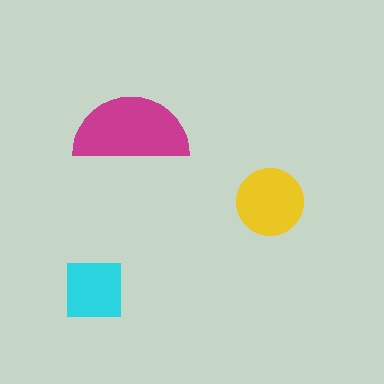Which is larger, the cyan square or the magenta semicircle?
The magenta semicircle.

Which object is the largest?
The magenta semicircle.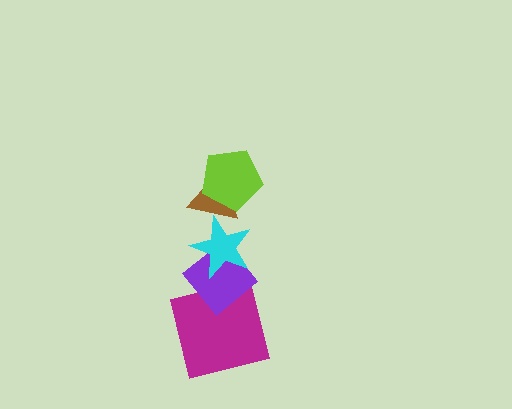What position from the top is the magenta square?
The magenta square is 5th from the top.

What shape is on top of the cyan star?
The brown triangle is on top of the cyan star.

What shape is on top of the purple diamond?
The cyan star is on top of the purple diamond.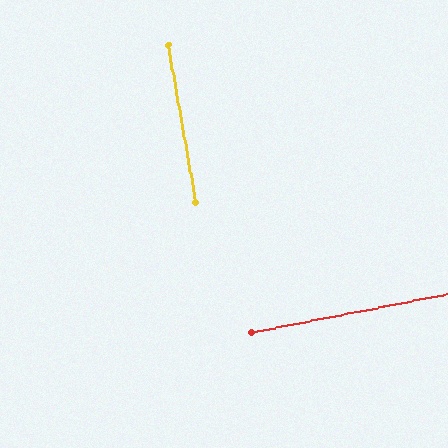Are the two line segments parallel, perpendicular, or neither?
Perpendicular — they meet at approximately 88°.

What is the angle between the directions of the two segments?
Approximately 88 degrees.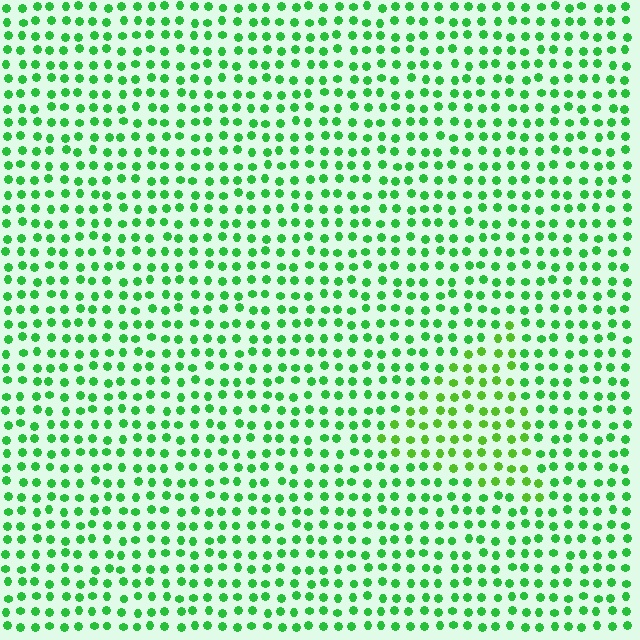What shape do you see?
I see a triangle.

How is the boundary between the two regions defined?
The boundary is defined purely by a slight shift in hue (about 24 degrees). Spacing, size, and orientation are identical on both sides.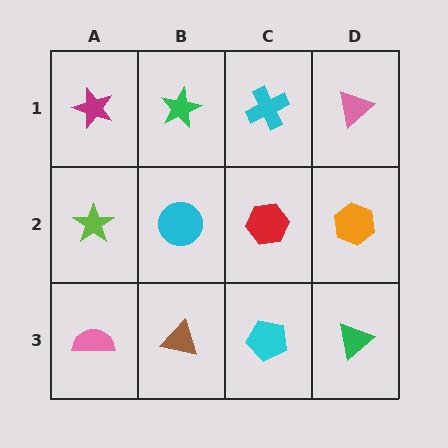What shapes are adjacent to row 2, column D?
A pink triangle (row 1, column D), a green triangle (row 3, column D), a red hexagon (row 2, column C).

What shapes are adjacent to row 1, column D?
An orange hexagon (row 2, column D), a cyan cross (row 1, column C).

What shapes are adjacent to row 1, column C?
A red hexagon (row 2, column C), a green star (row 1, column B), a pink triangle (row 1, column D).